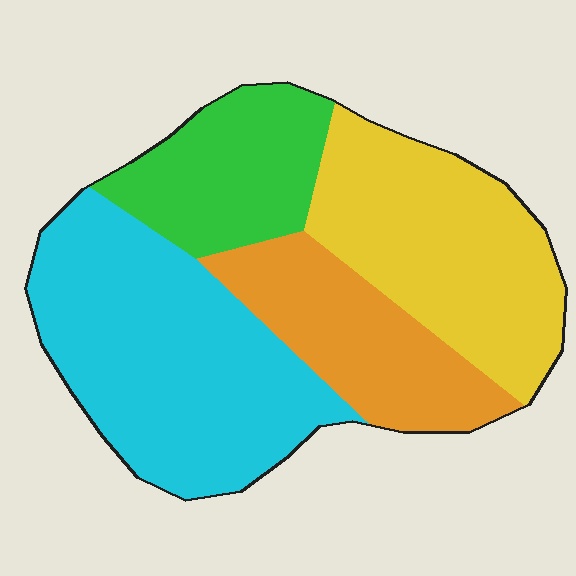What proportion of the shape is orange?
Orange takes up about one fifth (1/5) of the shape.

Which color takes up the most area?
Cyan, at roughly 35%.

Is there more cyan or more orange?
Cyan.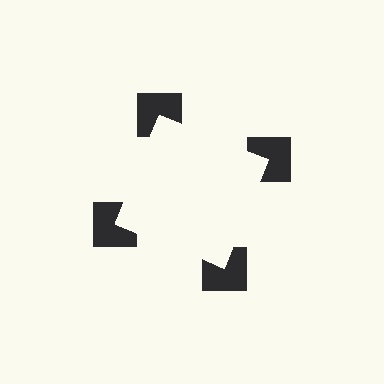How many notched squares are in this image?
There are 4 — one at each vertex of the illusory square.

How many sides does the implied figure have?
4 sides.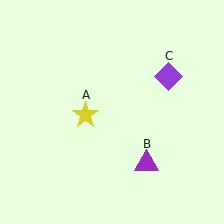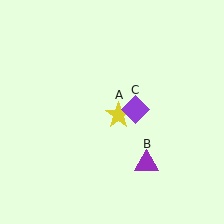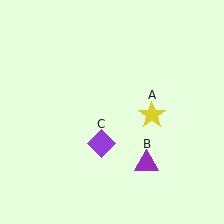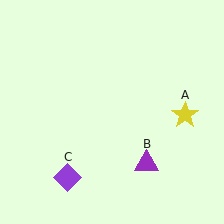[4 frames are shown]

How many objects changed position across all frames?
2 objects changed position: yellow star (object A), purple diamond (object C).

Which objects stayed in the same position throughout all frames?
Purple triangle (object B) remained stationary.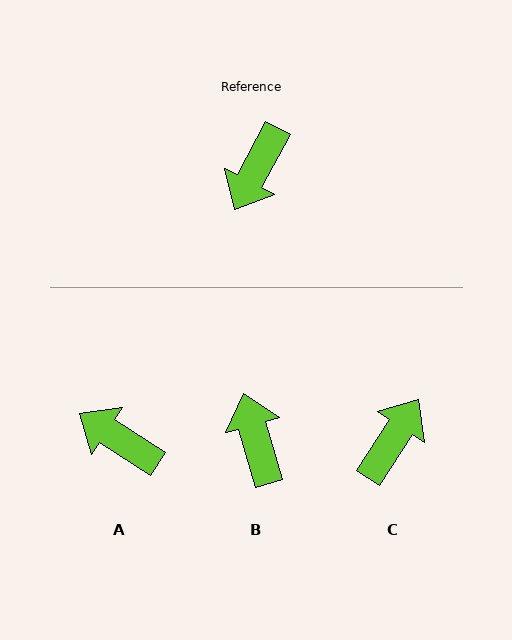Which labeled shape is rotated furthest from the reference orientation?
C, about 175 degrees away.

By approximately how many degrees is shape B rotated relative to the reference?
Approximately 136 degrees clockwise.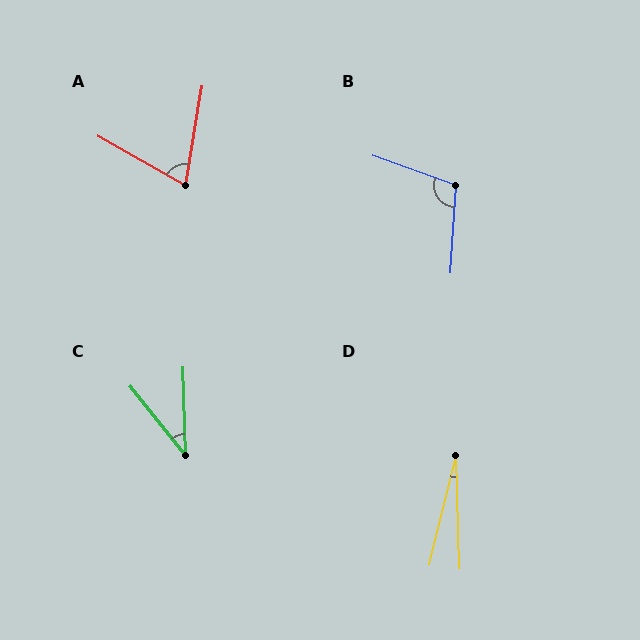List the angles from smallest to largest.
D (15°), C (37°), A (70°), B (106°).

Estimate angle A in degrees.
Approximately 70 degrees.